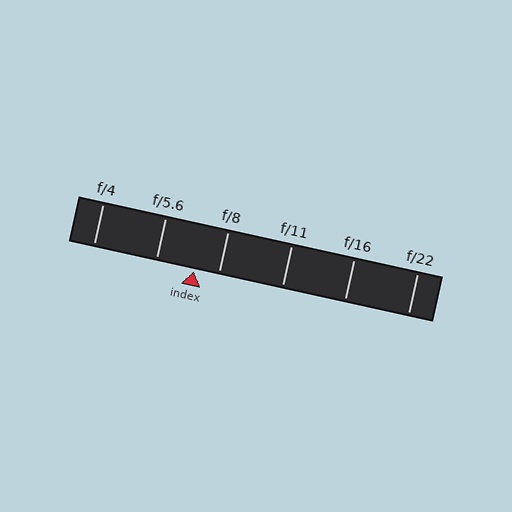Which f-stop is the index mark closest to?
The index mark is closest to f/8.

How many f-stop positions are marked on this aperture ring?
There are 6 f-stop positions marked.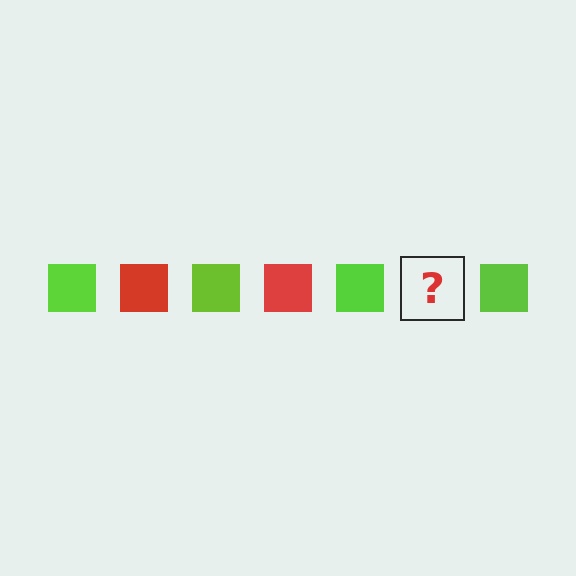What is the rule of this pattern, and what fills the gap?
The rule is that the pattern cycles through lime, red squares. The gap should be filled with a red square.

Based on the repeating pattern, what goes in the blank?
The blank should be a red square.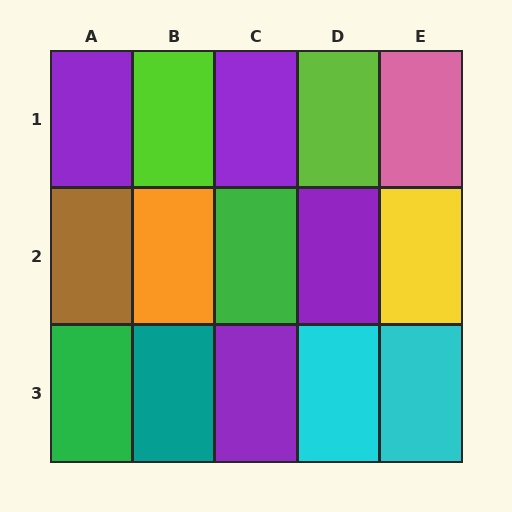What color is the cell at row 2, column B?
Orange.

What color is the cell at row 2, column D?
Purple.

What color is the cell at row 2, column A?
Brown.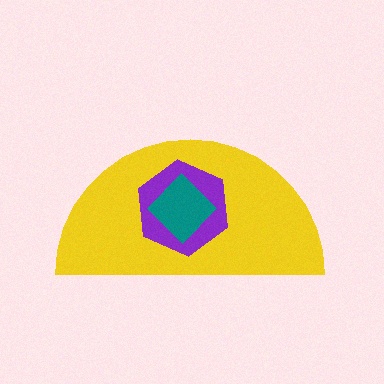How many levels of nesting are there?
3.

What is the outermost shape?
The yellow semicircle.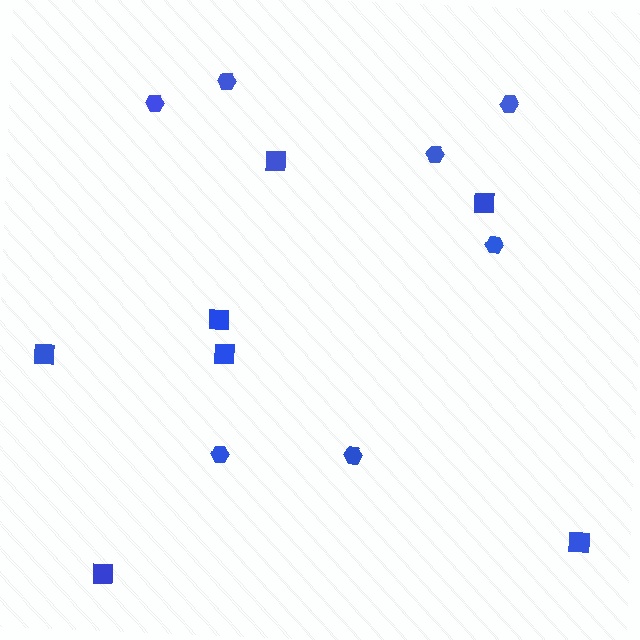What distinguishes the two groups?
There are 2 groups: one group of hexagons (7) and one group of squares (7).